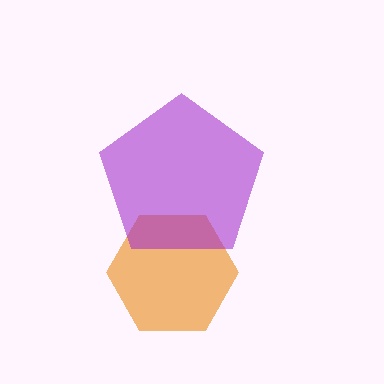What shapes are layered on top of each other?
The layered shapes are: an orange hexagon, a purple pentagon.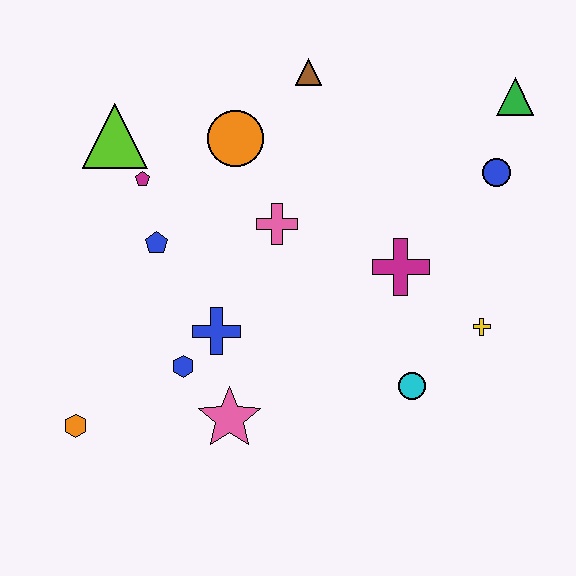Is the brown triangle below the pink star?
No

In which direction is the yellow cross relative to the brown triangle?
The yellow cross is below the brown triangle.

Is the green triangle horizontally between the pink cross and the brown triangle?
No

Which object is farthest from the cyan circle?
The lime triangle is farthest from the cyan circle.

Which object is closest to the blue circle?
The green triangle is closest to the blue circle.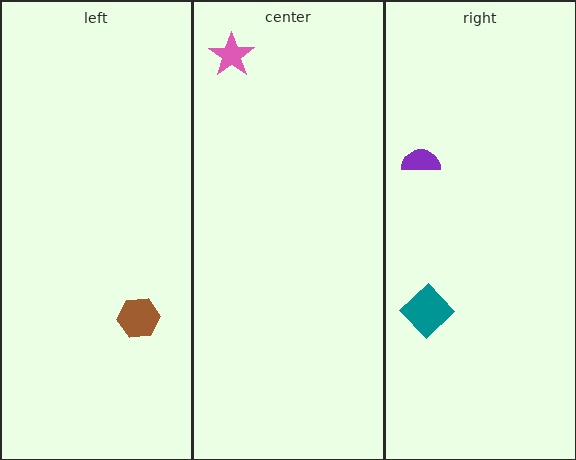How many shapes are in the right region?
2.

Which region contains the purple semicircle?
The right region.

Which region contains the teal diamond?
The right region.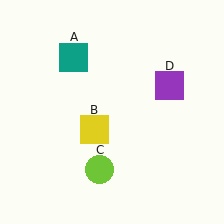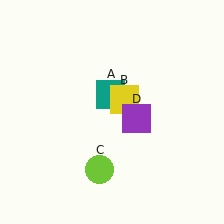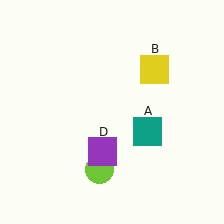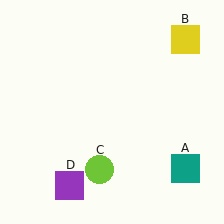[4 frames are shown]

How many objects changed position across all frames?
3 objects changed position: teal square (object A), yellow square (object B), purple square (object D).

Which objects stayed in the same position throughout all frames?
Lime circle (object C) remained stationary.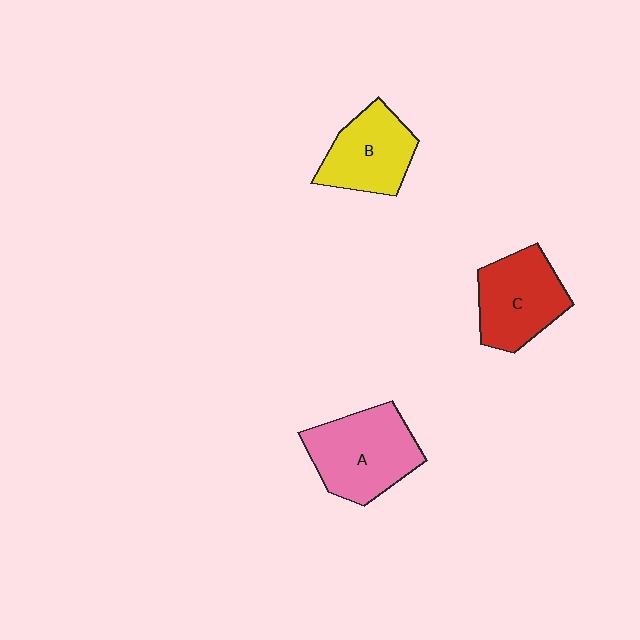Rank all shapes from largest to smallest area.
From largest to smallest: A (pink), C (red), B (yellow).